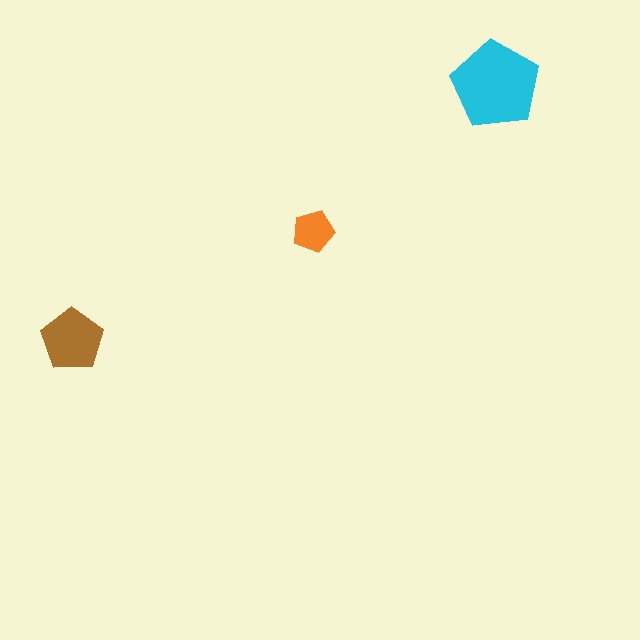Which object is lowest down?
The brown pentagon is bottommost.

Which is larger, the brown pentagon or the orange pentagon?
The brown one.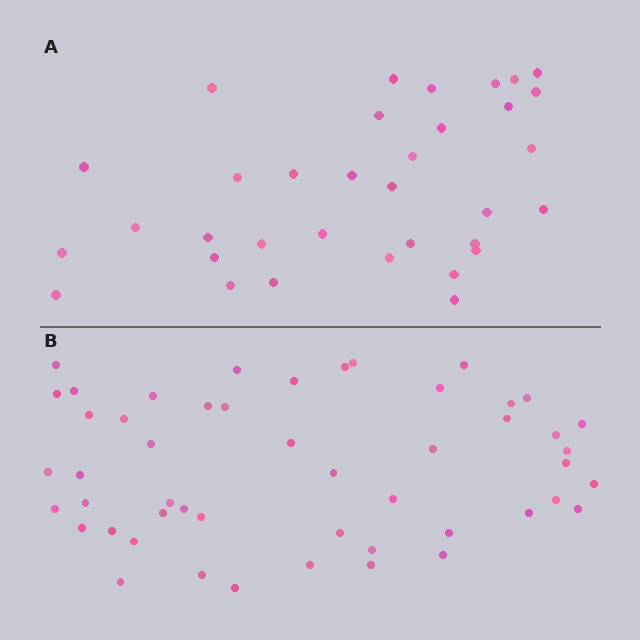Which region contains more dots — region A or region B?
Region B (the bottom region) has more dots.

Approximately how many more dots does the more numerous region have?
Region B has approximately 15 more dots than region A.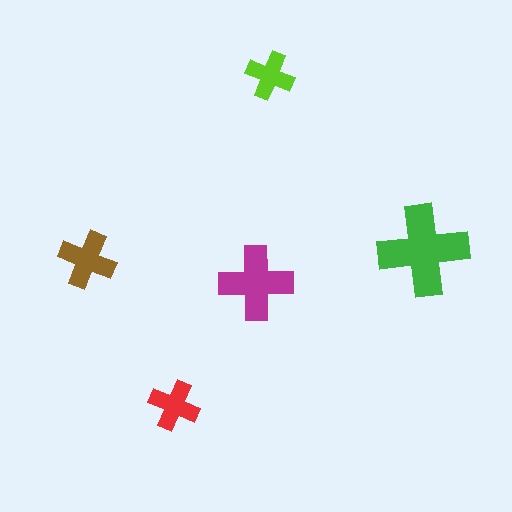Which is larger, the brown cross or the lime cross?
The brown one.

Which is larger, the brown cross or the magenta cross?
The magenta one.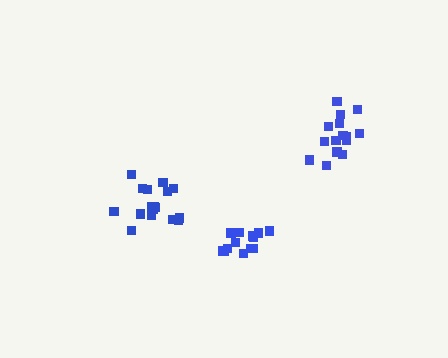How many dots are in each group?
Group 1: 17 dots, Group 2: 13 dots, Group 3: 18 dots (48 total).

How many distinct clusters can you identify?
There are 3 distinct clusters.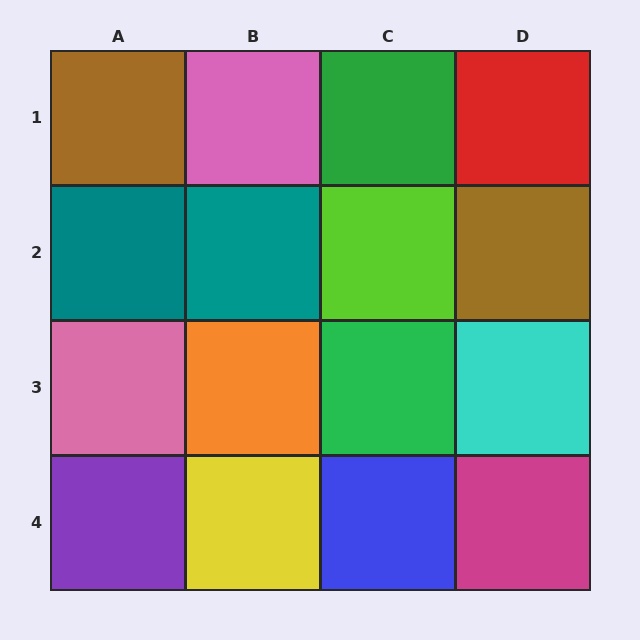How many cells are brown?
2 cells are brown.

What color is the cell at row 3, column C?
Green.